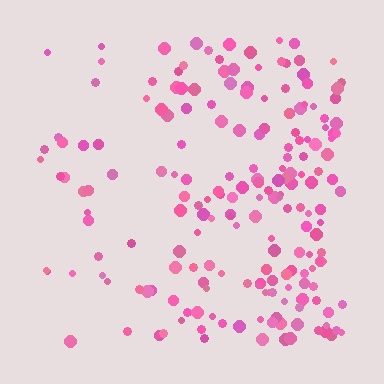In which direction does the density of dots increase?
From left to right, with the right side densest.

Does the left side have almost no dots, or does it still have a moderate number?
Still a moderate number, just noticeably fewer than the right.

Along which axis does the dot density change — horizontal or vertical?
Horizontal.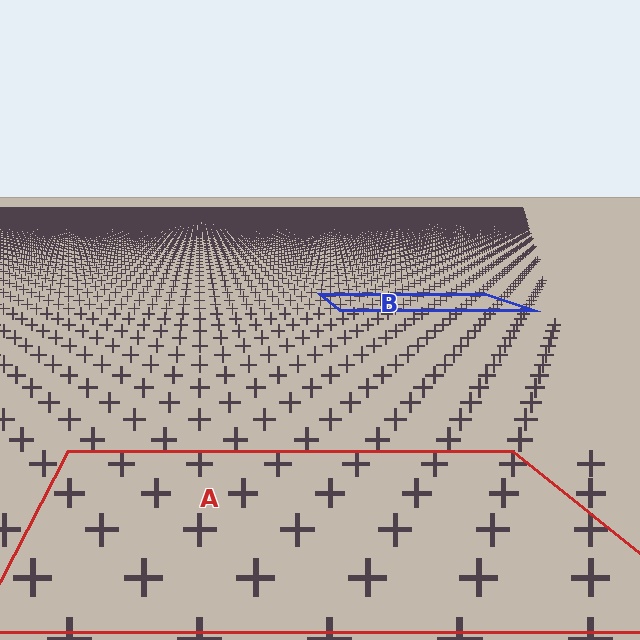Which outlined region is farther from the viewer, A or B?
Region B is farther from the viewer — the texture elements inside it appear smaller and more densely packed.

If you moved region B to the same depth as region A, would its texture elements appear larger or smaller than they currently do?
They would appear larger. At a closer depth, the same texture elements are projected at a bigger on-screen size.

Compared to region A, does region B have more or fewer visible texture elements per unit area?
Region B has more texture elements per unit area — they are packed more densely because it is farther away.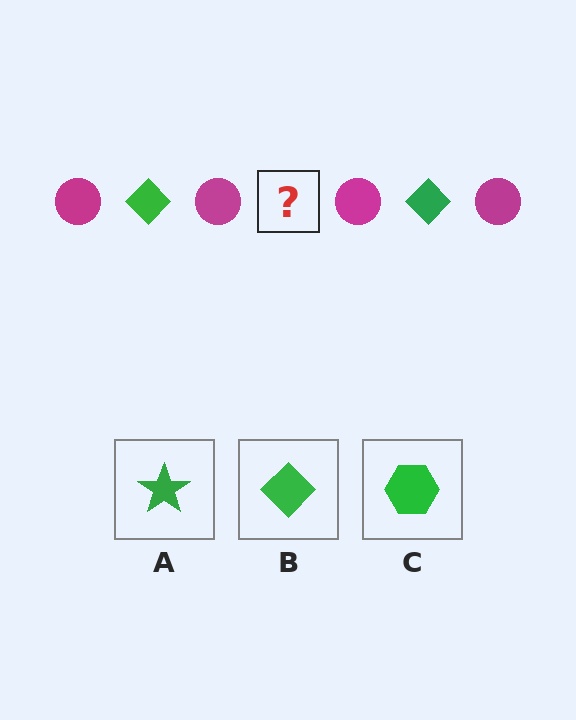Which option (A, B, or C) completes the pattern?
B.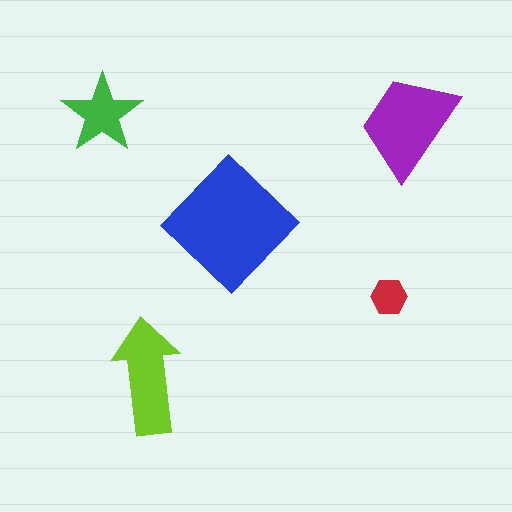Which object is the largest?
The blue diamond.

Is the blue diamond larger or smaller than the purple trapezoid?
Larger.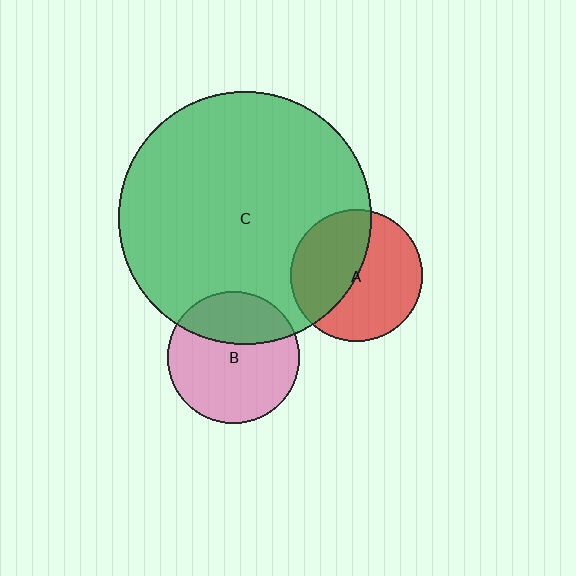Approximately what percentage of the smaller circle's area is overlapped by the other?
Approximately 45%.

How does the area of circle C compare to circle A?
Approximately 3.7 times.